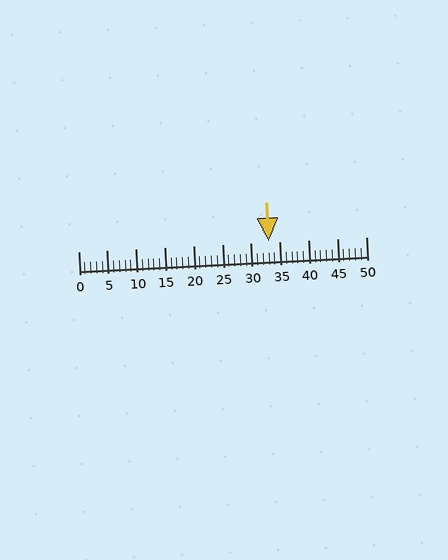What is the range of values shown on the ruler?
The ruler shows values from 0 to 50.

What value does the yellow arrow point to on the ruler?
The yellow arrow points to approximately 33.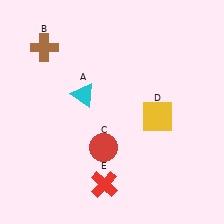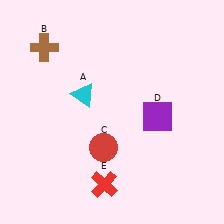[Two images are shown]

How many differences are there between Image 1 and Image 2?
There is 1 difference between the two images.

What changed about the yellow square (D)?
In Image 1, D is yellow. In Image 2, it changed to purple.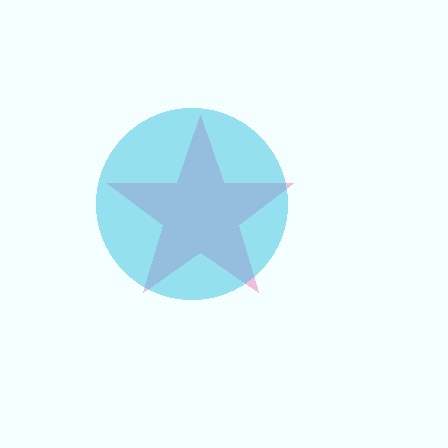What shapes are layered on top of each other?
The layered shapes are: a pink star, a cyan circle.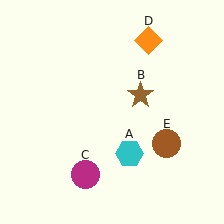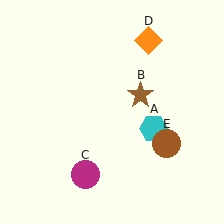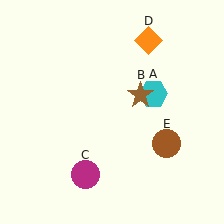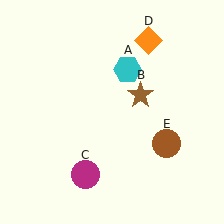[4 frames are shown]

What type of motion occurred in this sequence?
The cyan hexagon (object A) rotated counterclockwise around the center of the scene.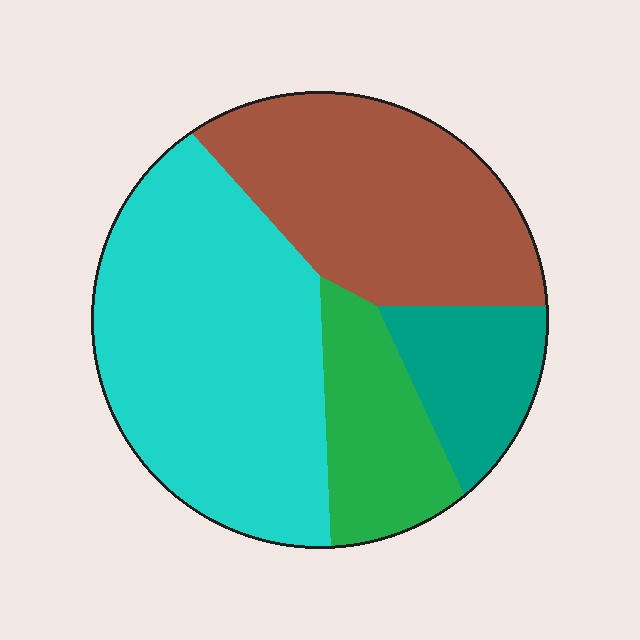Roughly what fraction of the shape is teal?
Teal takes up about one eighth (1/8) of the shape.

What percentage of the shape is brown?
Brown covers 30% of the shape.